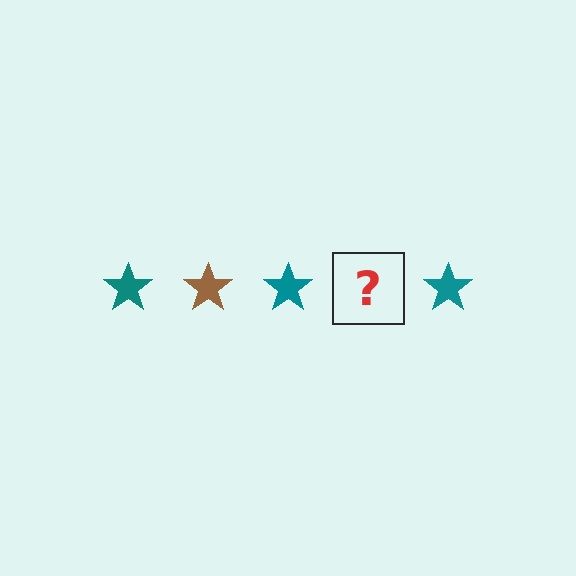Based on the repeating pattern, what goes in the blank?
The blank should be a brown star.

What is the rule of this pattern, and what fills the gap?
The rule is that the pattern cycles through teal, brown stars. The gap should be filled with a brown star.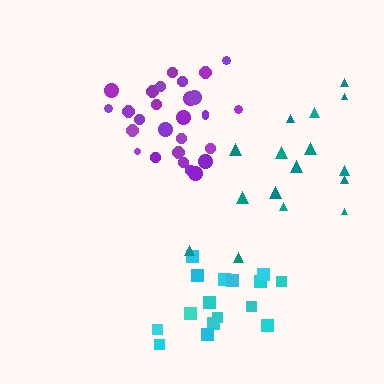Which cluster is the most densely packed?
Purple.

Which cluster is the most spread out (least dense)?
Teal.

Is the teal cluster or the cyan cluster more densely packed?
Cyan.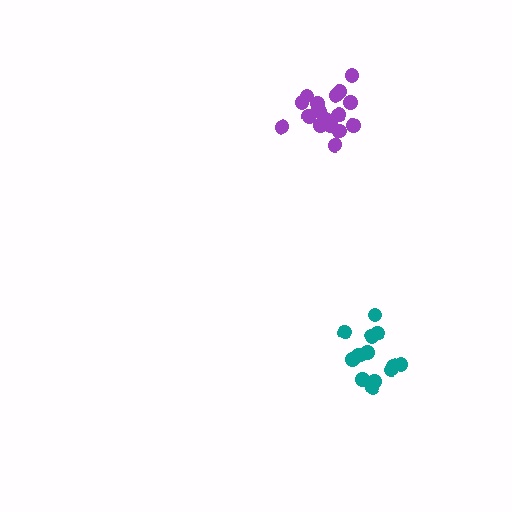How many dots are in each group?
Group 1: 18 dots, Group 2: 14 dots (32 total).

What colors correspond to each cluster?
The clusters are colored: purple, teal.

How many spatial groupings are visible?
There are 2 spatial groupings.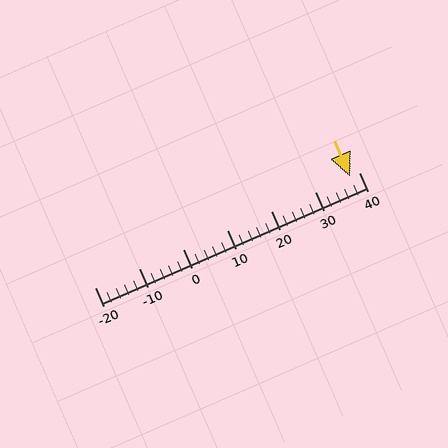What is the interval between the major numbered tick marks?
The major tick marks are spaced 10 units apart.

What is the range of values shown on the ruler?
The ruler shows values from -20 to 40.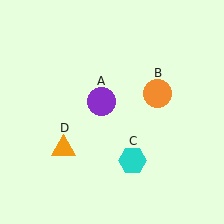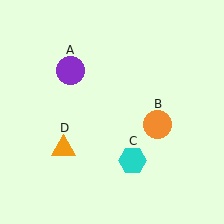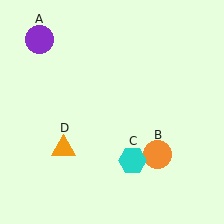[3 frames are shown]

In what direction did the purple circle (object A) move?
The purple circle (object A) moved up and to the left.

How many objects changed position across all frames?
2 objects changed position: purple circle (object A), orange circle (object B).